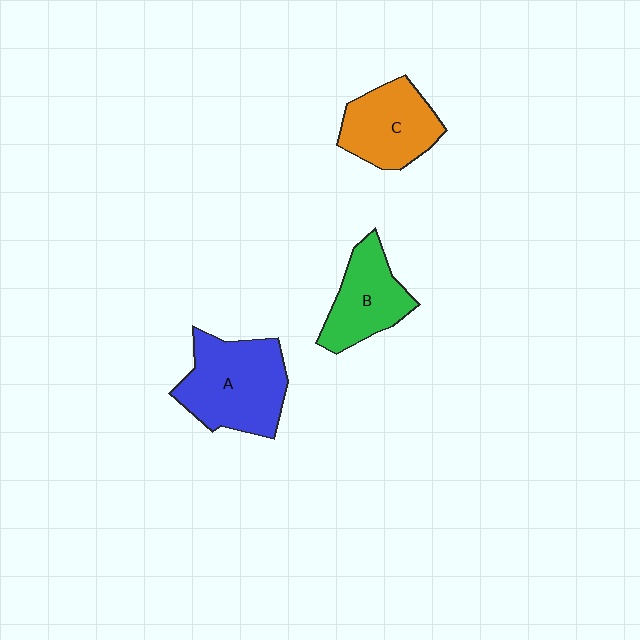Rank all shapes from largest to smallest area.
From largest to smallest: A (blue), C (orange), B (green).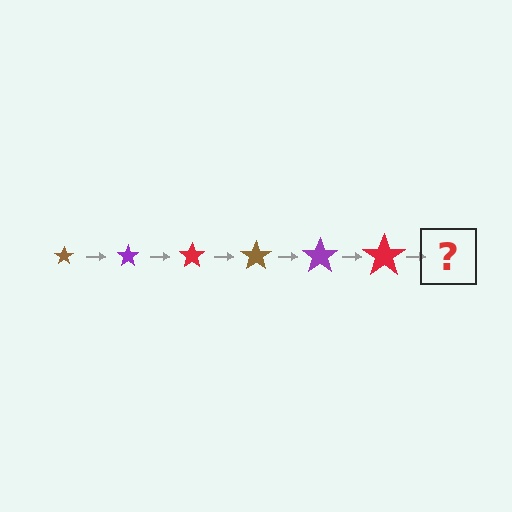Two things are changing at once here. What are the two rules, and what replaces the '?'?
The two rules are that the star grows larger each step and the color cycles through brown, purple, and red. The '?' should be a brown star, larger than the previous one.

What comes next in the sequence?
The next element should be a brown star, larger than the previous one.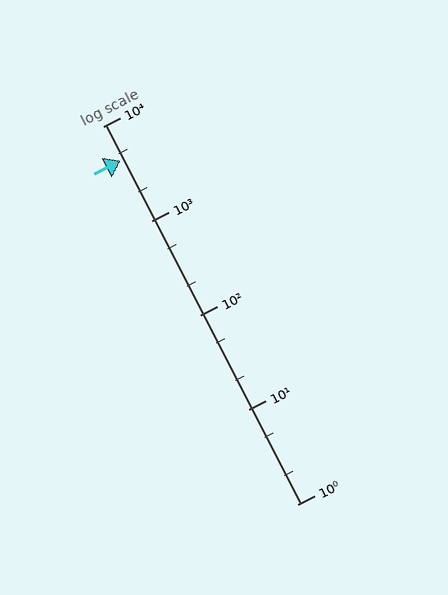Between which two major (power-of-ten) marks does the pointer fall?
The pointer is between 1000 and 10000.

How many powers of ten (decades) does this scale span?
The scale spans 4 decades, from 1 to 10000.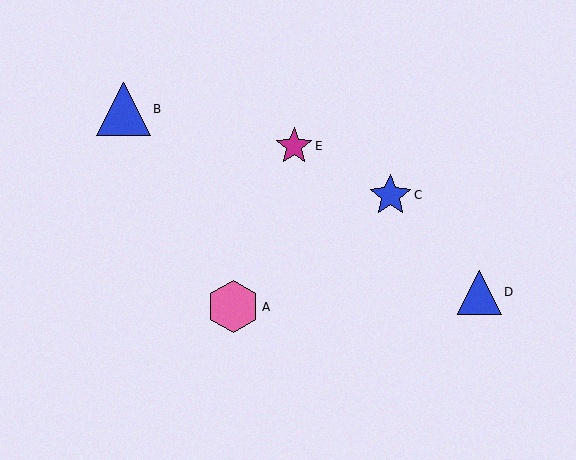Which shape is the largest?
The blue triangle (labeled B) is the largest.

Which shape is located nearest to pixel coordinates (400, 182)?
The blue star (labeled C) at (390, 195) is nearest to that location.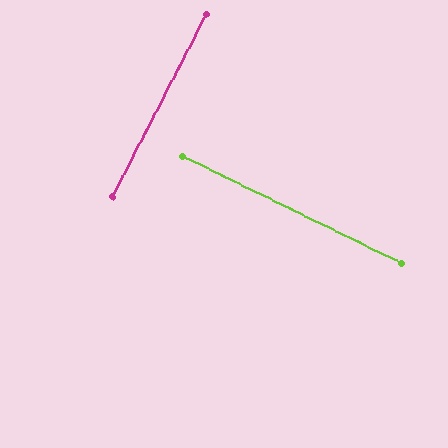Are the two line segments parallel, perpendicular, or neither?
Perpendicular — they meet at approximately 89°.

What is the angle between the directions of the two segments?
Approximately 89 degrees.